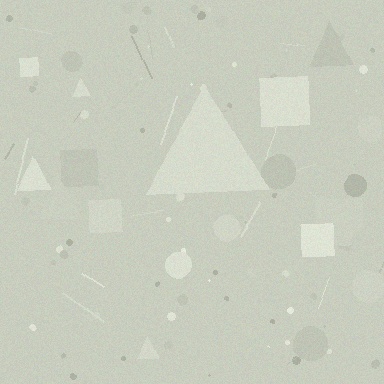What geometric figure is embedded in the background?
A triangle is embedded in the background.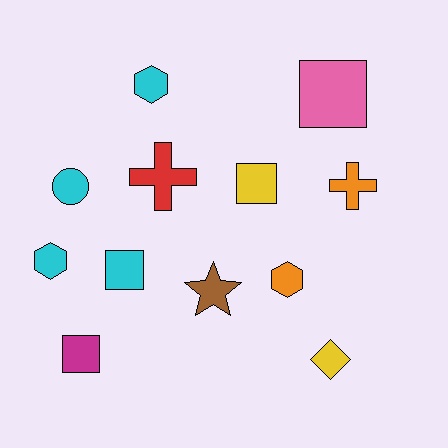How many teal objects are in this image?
There are no teal objects.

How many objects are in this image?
There are 12 objects.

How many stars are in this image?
There is 1 star.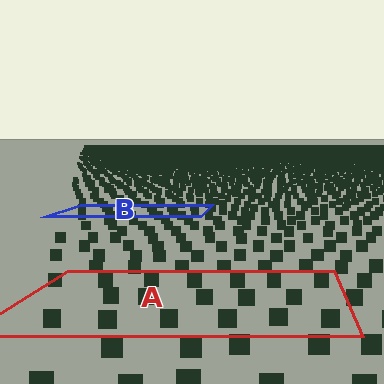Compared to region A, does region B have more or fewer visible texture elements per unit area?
Region B has more texture elements per unit area — they are packed more densely because it is farther away.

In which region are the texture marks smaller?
The texture marks are smaller in region B, because it is farther away.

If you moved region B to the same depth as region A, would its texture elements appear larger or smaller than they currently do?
They would appear larger. At a closer depth, the same texture elements are projected at a bigger on-screen size.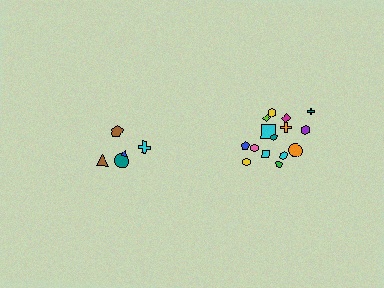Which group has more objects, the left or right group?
The right group.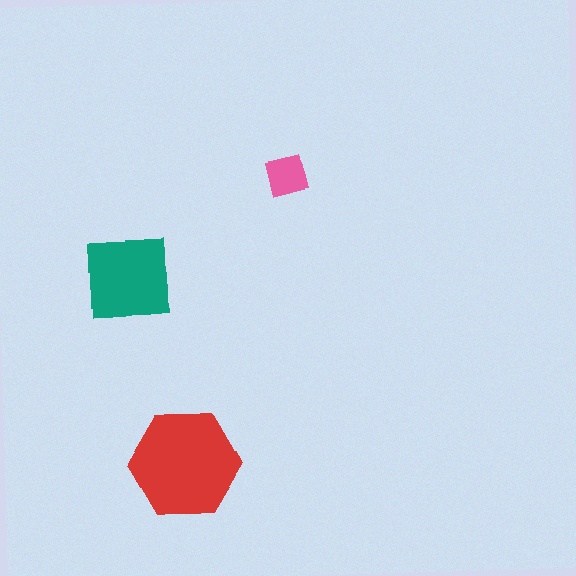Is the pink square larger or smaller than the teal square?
Smaller.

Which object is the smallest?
The pink square.